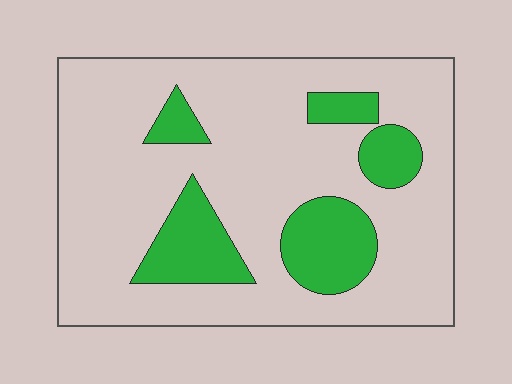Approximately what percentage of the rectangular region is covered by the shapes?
Approximately 20%.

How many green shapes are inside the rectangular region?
5.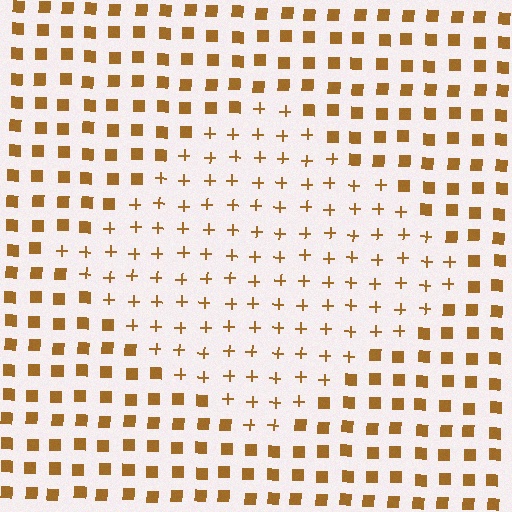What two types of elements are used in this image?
The image uses plus signs inside the diamond region and squares outside it.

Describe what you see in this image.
The image is filled with small brown elements arranged in a uniform grid. A diamond-shaped region contains plus signs, while the surrounding area contains squares. The boundary is defined purely by the change in element shape.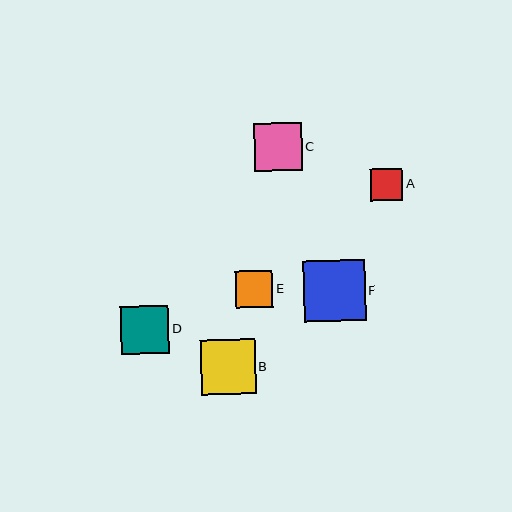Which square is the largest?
Square F is the largest with a size of approximately 62 pixels.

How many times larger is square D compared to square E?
Square D is approximately 1.3 times the size of square E.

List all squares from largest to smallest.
From largest to smallest: F, B, D, C, E, A.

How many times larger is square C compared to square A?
Square C is approximately 1.5 times the size of square A.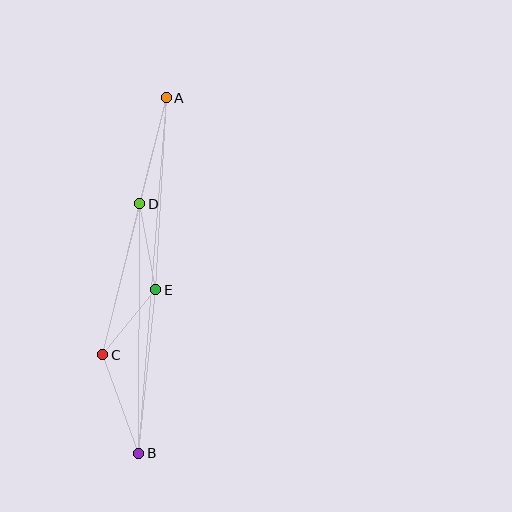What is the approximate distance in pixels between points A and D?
The distance between A and D is approximately 109 pixels.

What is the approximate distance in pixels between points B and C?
The distance between B and C is approximately 105 pixels.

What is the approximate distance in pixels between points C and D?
The distance between C and D is approximately 156 pixels.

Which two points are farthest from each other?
Points A and B are farthest from each other.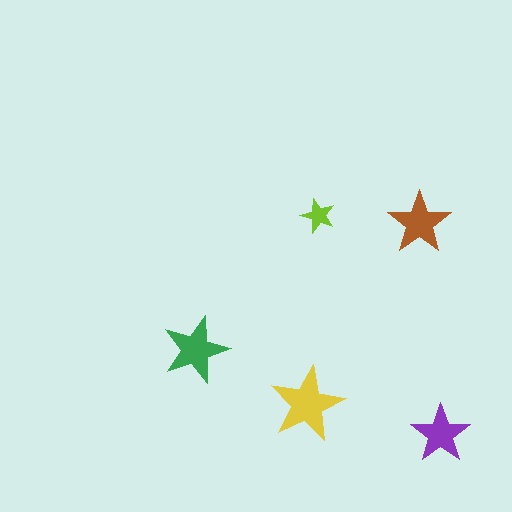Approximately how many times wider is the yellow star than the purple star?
About 1.5 times wider.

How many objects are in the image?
There are 5 objects in the image.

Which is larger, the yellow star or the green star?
The yellow one.